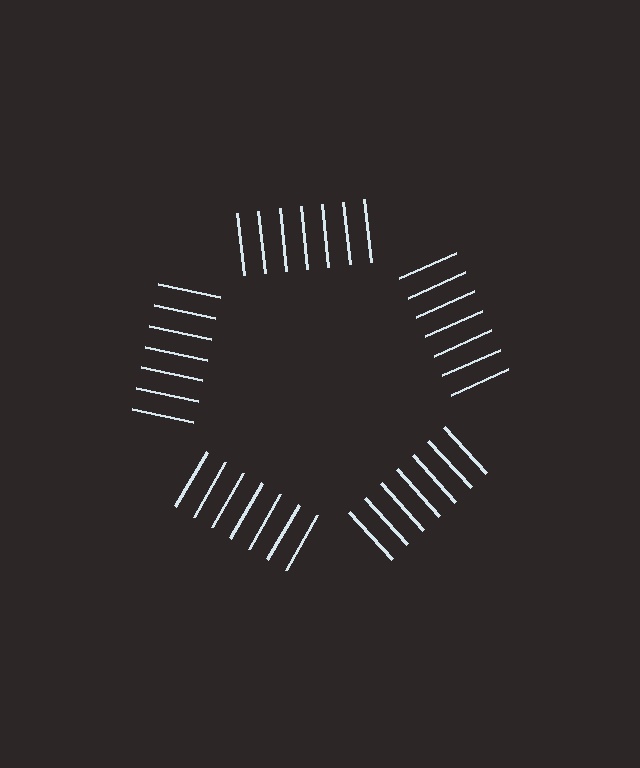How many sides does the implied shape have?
5 sides — the line-ends trace a pentagon.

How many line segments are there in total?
35 — 7 along each of the 5 edges.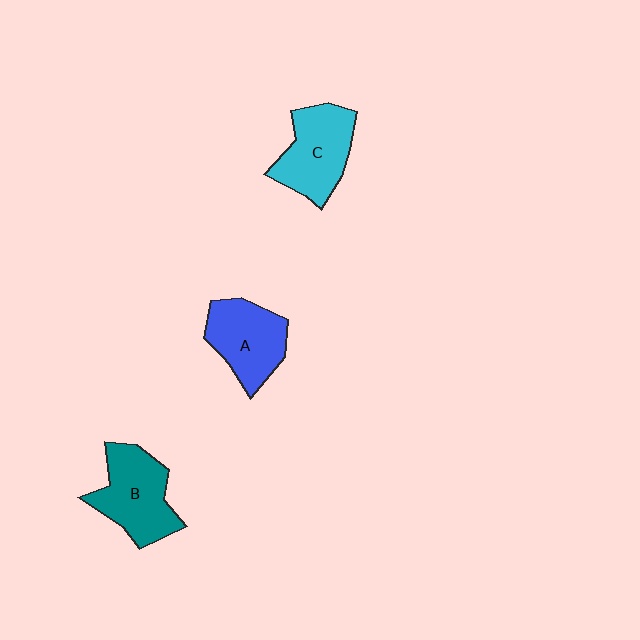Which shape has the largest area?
Shape B (teal).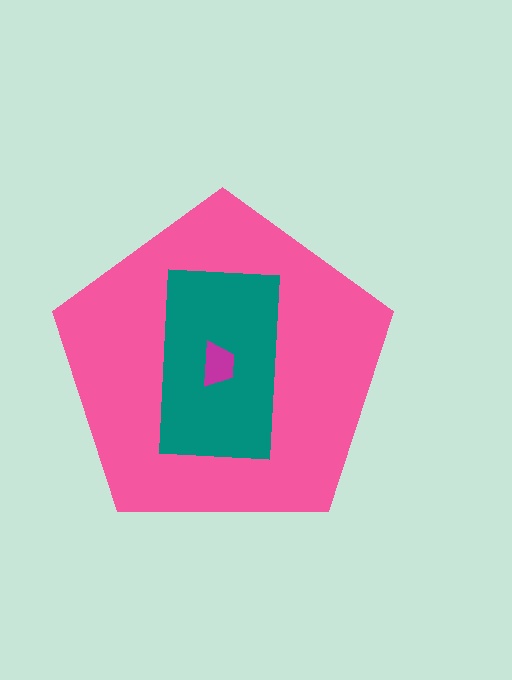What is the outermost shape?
The pink pentagon.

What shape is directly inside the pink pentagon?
The teal rectangle.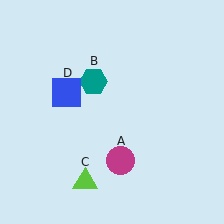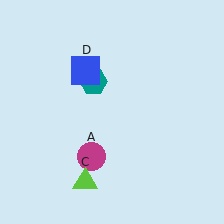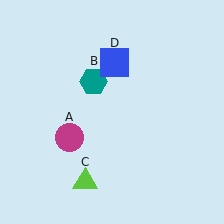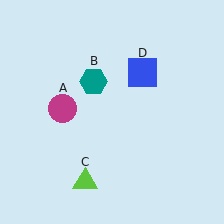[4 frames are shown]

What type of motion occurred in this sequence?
The magenta circle (object A), blue square (object D) rotated clockwise around the center of the scene.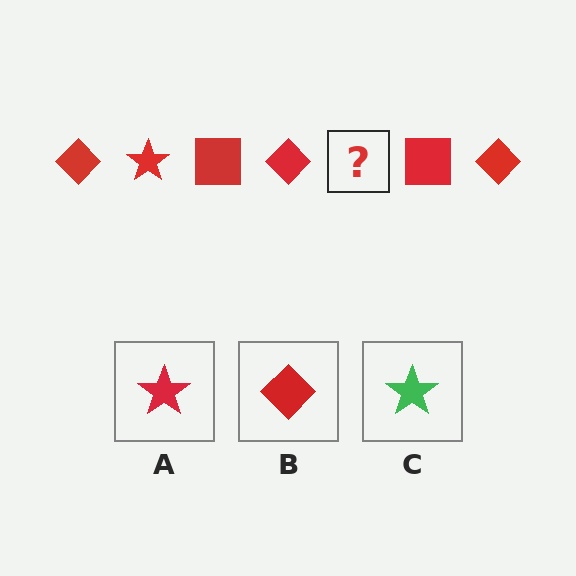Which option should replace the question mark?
Option A.